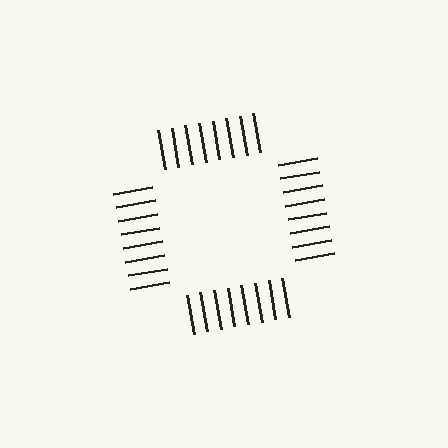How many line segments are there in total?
32 — 8 along each of the 4 edges.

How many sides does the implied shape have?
4 sides — the line-ends trace a square.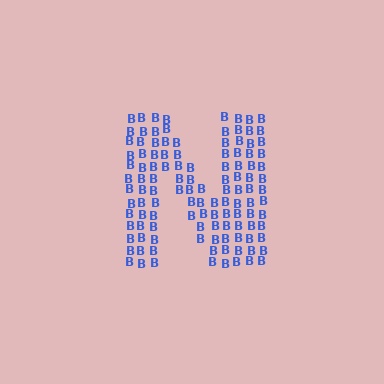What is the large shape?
The large shape is the letter N.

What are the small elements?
The small elements are letter B's.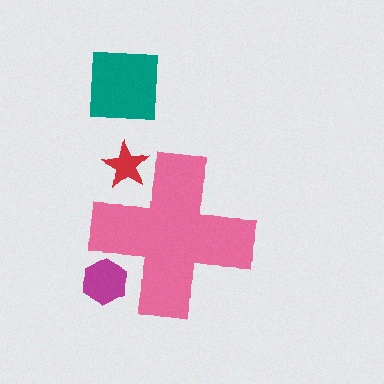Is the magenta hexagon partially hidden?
Yes, the magenta hexagon is partially hidden behind the pink cross.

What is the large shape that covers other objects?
A pink cross.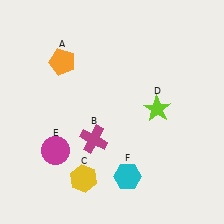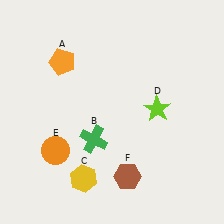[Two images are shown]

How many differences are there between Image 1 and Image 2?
There are 3 differences between the two images.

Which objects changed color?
B changed from magenta to green. E changed from magenta to orange. F changed from cyan to brown.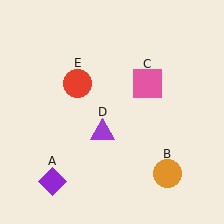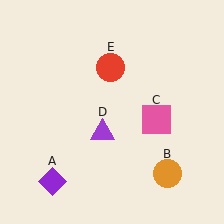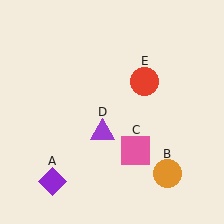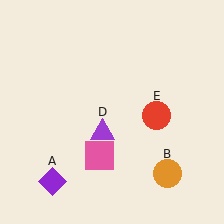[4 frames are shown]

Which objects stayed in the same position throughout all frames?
Purple diamond (object A) and orange circle (object B) and purple triangle (object D) remained stationary.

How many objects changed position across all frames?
2 objects changed position: pink square (object C), red circle (object E).